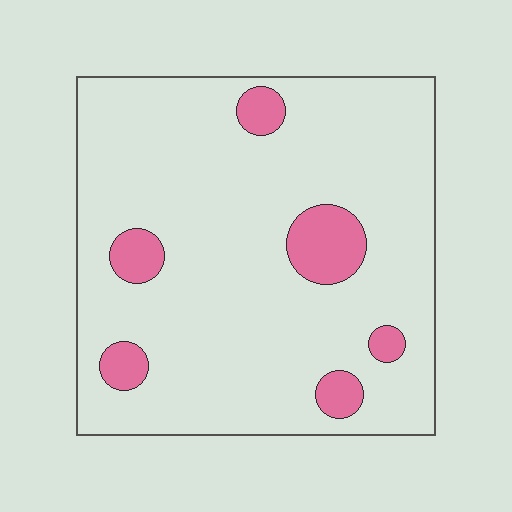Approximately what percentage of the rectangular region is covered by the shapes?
Approximately 10%.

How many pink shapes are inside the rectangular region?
6.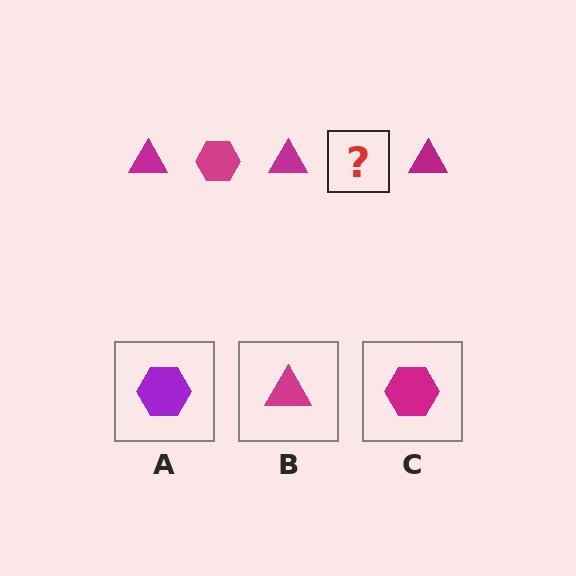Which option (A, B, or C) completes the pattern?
C.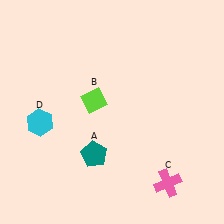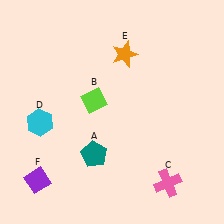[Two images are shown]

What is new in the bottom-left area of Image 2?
A purple diamond (F) was added in the bottom-left area of Image 2.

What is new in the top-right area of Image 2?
An orange star (E) was added in the top-right area of Image 2.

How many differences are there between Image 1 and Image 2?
There are 2 differences between the two images.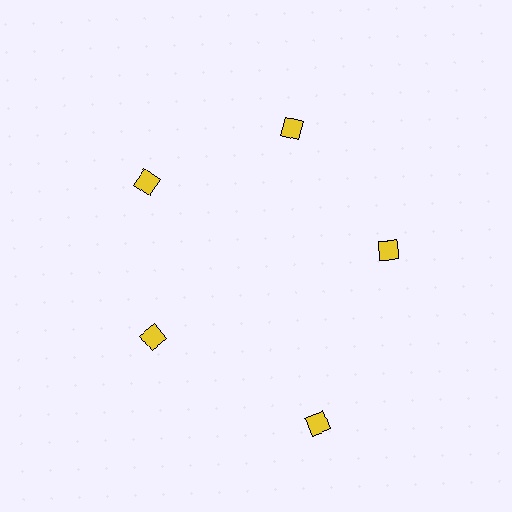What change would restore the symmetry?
The symmetry would be restored by moving it inward, back onto the ring so that all 5 diamonds sit at equal angles and equal distance from the center.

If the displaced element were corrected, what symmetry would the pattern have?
It would have 5-fold rotational symmetry — the pattern would map onto itself every 72 degrees.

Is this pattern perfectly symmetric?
No. The 5 yellow diamonds are arranged in a ring, but one element near the 5 o'clock position is pushed outward from the center, breaking the 5-fold rotational symmetry.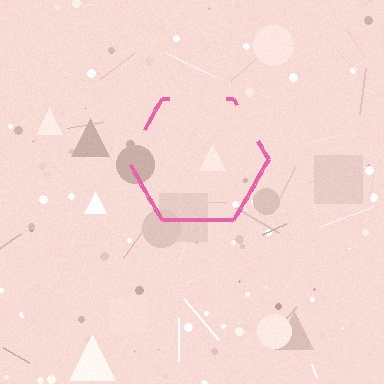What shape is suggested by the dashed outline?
The dashed outline suggests a hexagon.